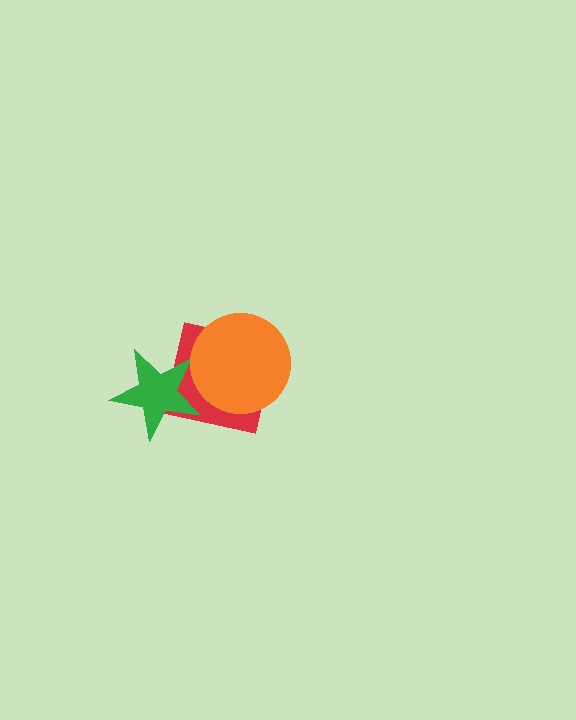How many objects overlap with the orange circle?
2 objects overlap with the orange circle.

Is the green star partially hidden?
Yes, it is partially covered by another shape.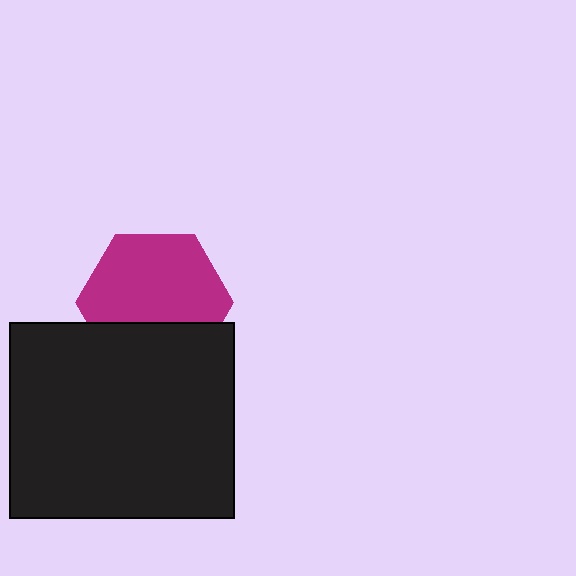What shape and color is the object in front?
The object in front is a black rectangle.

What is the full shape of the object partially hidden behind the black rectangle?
The partially hidden object is a magenta hexagon.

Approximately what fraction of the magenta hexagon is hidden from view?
Roughly 33% of the magenta hexagon is hidden behind the black rectangle.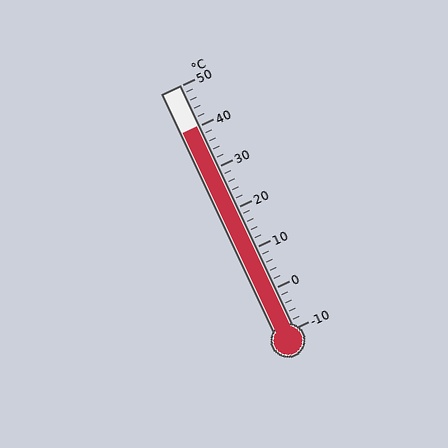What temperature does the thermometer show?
The thermometer shows approximately 40°C.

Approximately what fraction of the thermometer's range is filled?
The thermometer is filled to approximately 85% of its range.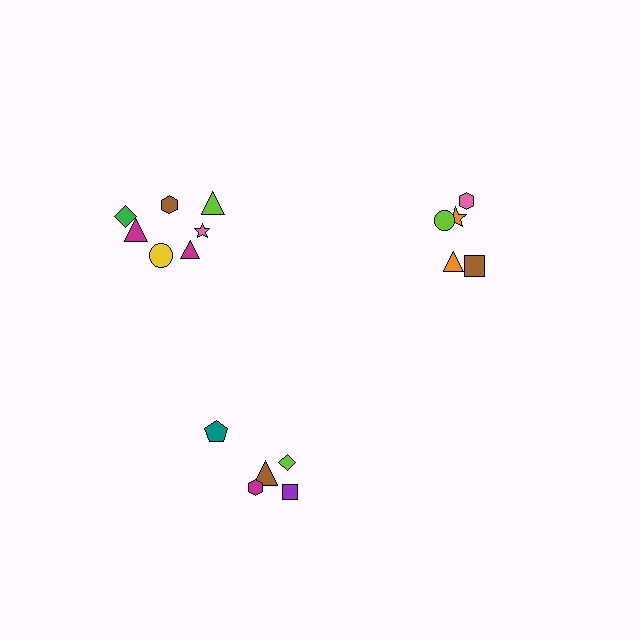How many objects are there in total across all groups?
There are 17 objects.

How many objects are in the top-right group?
There are 5 objects.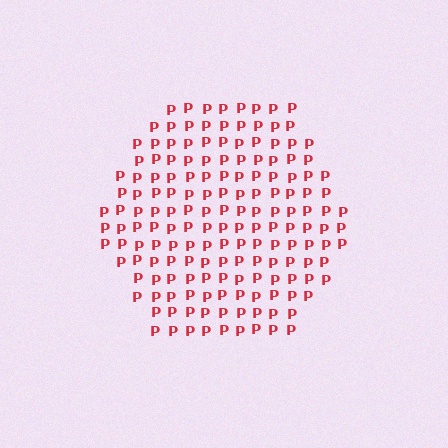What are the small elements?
The small elements are letter P's.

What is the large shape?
The large shape is a hexagon.